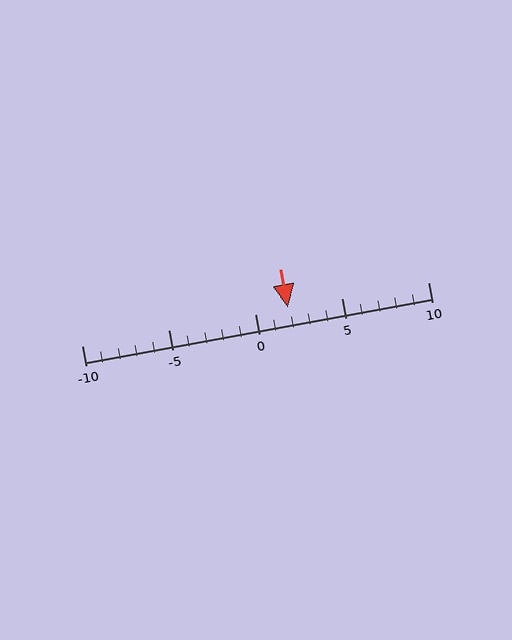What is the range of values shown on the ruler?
The ruler shows values from -10 to 10.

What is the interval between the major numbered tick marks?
The major tick marks are spaced 5 units apart.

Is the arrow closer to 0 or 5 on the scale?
The arrow is closer to 0.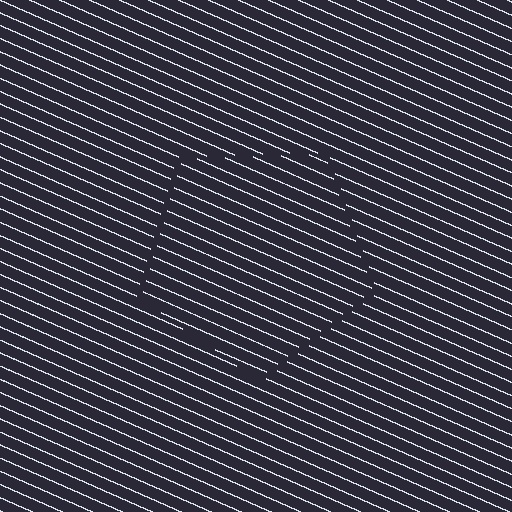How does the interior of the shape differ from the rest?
The interior of the shape contains the same grating, shifted by half a period — the contour is defined by the phase discontinuity where line-ends from the inner and outer gratings abut.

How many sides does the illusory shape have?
5 sides — the line-ends trace a pentagon.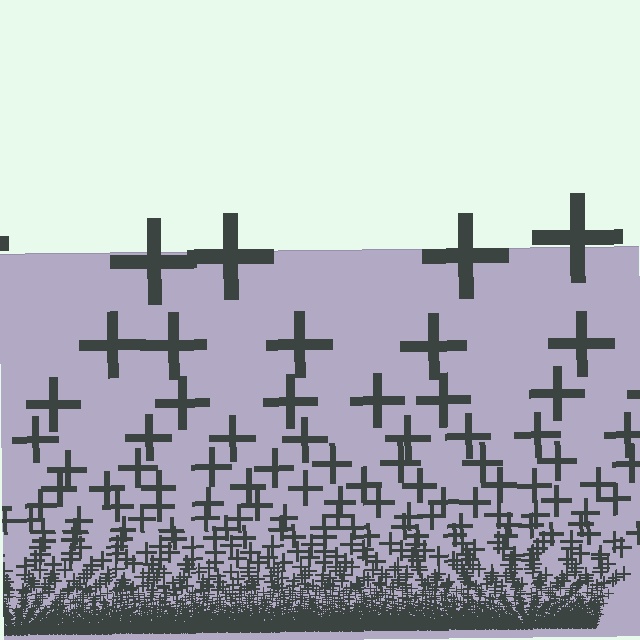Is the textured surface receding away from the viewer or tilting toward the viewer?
The surface appears to tilt toward the viewer. Texture elements get larger and sparser toward the top.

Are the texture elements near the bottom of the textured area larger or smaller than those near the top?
Smaller. The gradient is inverted — elements near the bottom are smaller and denser.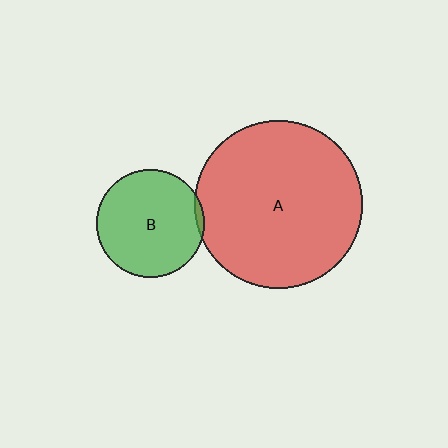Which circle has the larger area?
Circle A (red).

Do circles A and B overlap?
Yes.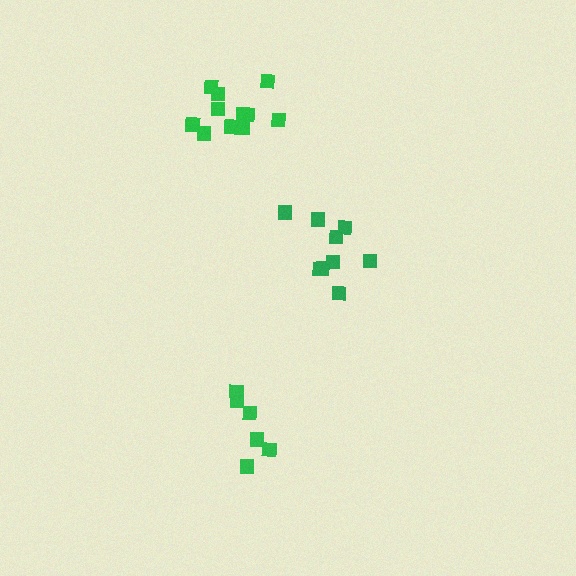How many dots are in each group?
Group 1: 6 dots, Group 2: 9 dots, Group 3: 11 dots (26 total).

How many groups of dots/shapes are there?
There are 3 groups.